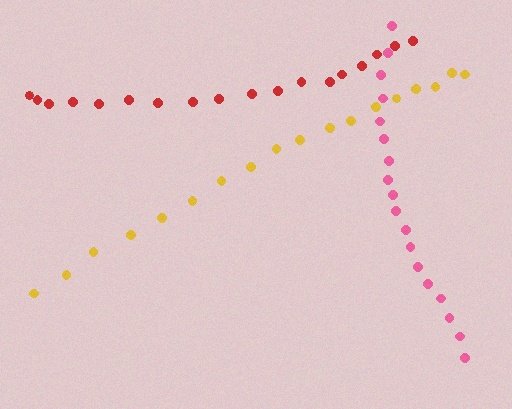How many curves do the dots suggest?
There are 3 distinct paths.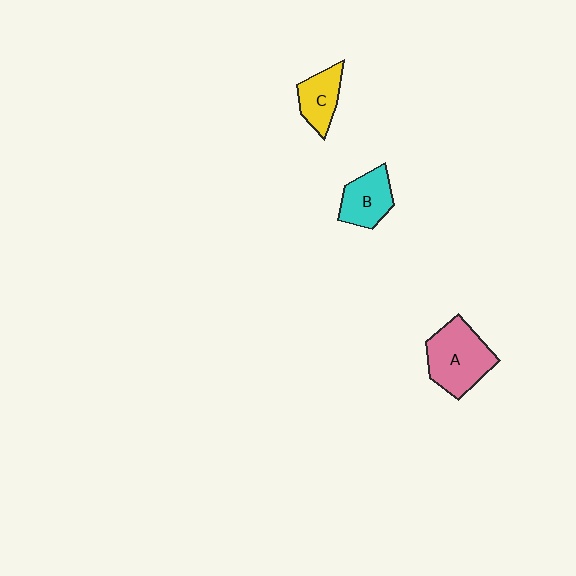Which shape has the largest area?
Shape A (pink).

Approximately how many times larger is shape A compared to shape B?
Approximately 1.5 times.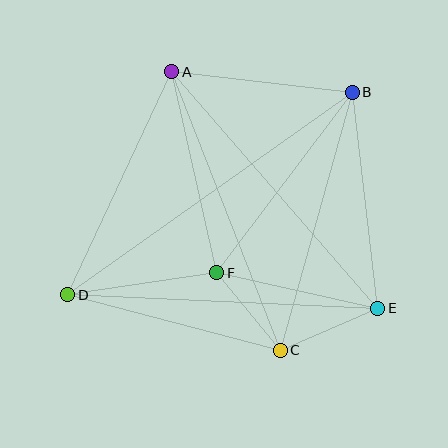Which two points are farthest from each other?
Points B and D are farthest from each other.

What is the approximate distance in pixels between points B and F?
The distance between B and F is approximately 226 pixels.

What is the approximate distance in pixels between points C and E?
The distance between C and E is approximately 106 pixels.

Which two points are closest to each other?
Points C and F are closest to each other.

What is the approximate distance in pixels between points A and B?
The distance between A and B is approximately 182 pixels.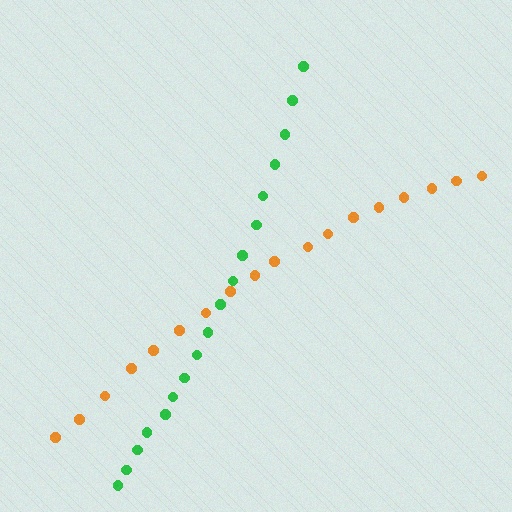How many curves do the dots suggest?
There are 2 distinct paths.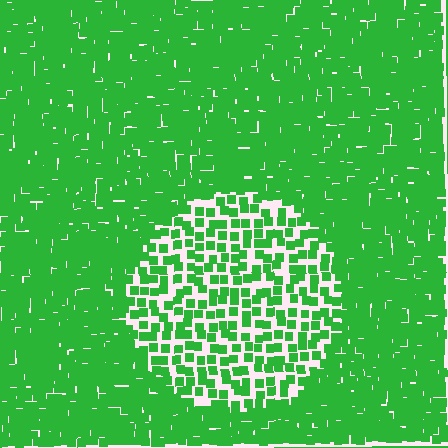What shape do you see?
I see a circle.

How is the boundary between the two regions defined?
The boundary is defined by a change in element density (approximately 2.4x ratio). All elements are the same color, size, and shape.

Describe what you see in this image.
The image contains small green elements arranged at two different densities. A circle-shaped region is visible where the elements are less densely packed than the surrounding area.